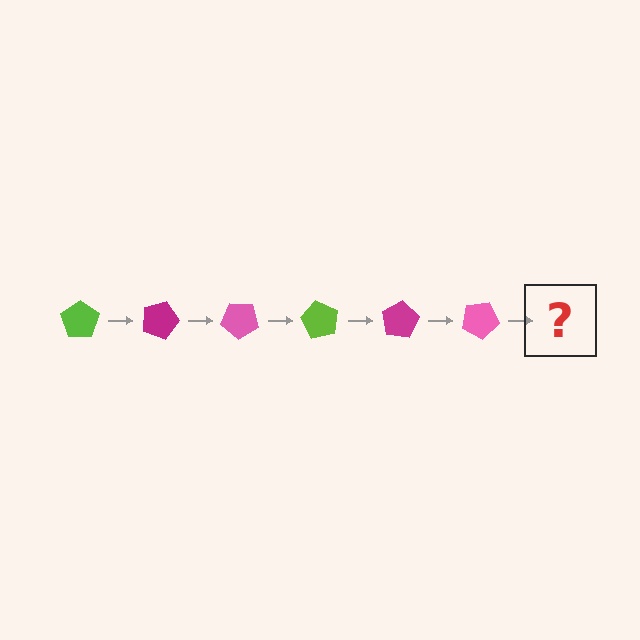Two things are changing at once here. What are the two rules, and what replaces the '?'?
The two rules are that it rotates 20 degrees each step and the color cycles through lime, magenta, and pink. The '?' should be a lime pentagon, rotated 120 degrees from the start.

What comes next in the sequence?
The next element should be a lime pentagon, rotated 120 degrees from the start.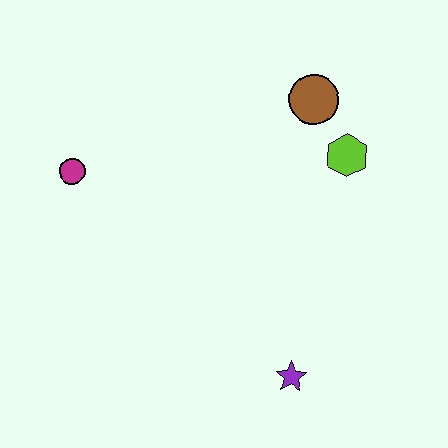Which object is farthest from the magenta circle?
The purple star is farthest from the magenta circle.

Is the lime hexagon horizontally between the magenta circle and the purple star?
No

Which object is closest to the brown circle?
The lime hexagon is closest to the brown circle.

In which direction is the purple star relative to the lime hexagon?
The purple star is below the lime hexagon.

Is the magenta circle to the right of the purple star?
No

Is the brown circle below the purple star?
No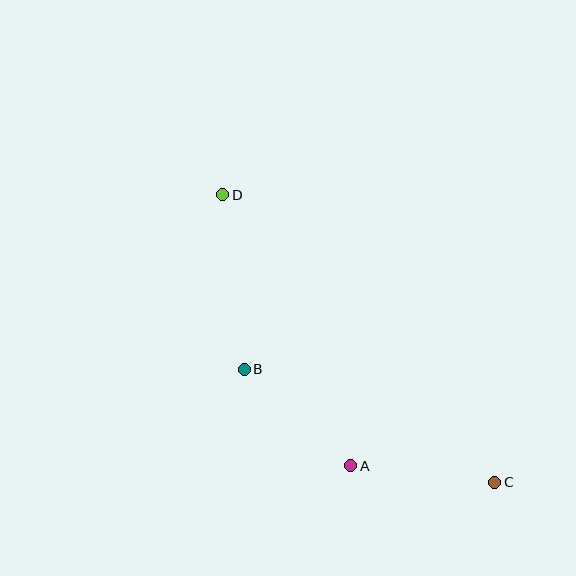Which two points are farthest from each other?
Points C and D are farthest from each other.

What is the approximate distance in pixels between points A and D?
The distance between A and D is approximately 299 pixels.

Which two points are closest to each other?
Points A and B are closest to each other.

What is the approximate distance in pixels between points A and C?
The distance between A and C is approximately 145 pixels.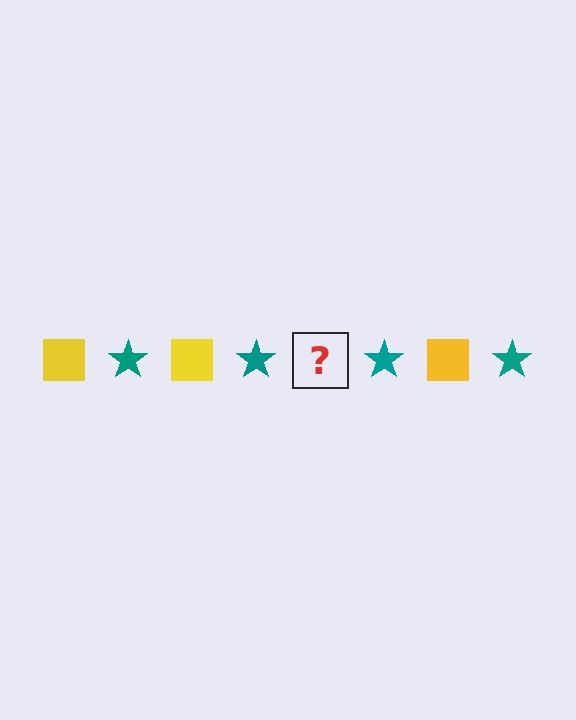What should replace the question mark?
The question mark should be replaced with a yellow square.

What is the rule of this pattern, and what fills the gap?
The rule is that the pattern alternates between yellow square and teal star. The gap should be filled with a yellow square.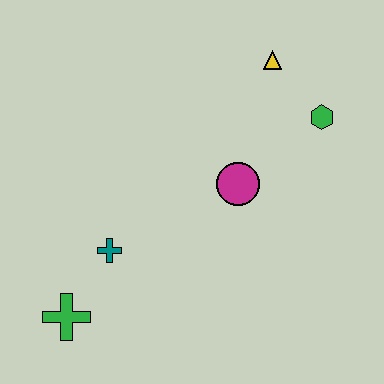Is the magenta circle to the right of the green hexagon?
No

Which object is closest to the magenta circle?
The green hexagon is closest to the magenta circle.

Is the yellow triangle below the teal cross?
No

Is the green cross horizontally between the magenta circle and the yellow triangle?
No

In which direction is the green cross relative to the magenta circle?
The green cross is to the left of the magenta circle.